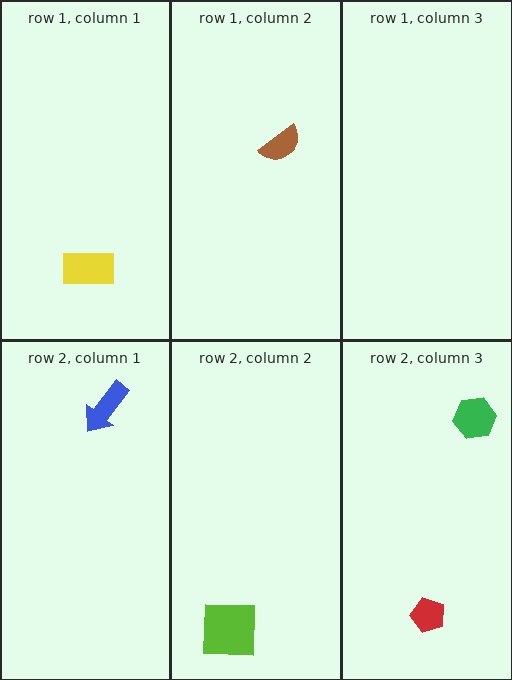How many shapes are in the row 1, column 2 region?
1.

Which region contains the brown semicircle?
The row 1, column 2 region.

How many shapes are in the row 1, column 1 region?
1.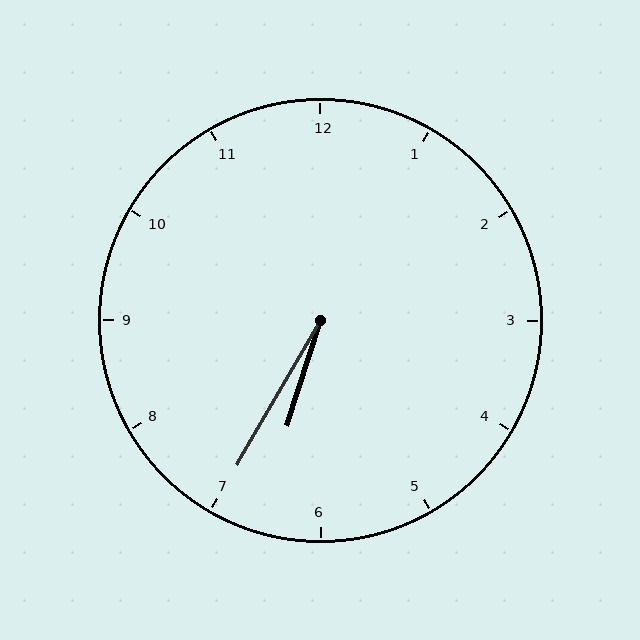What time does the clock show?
6:35.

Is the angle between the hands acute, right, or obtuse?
It is acute.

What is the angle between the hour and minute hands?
Approximately 12 degrees.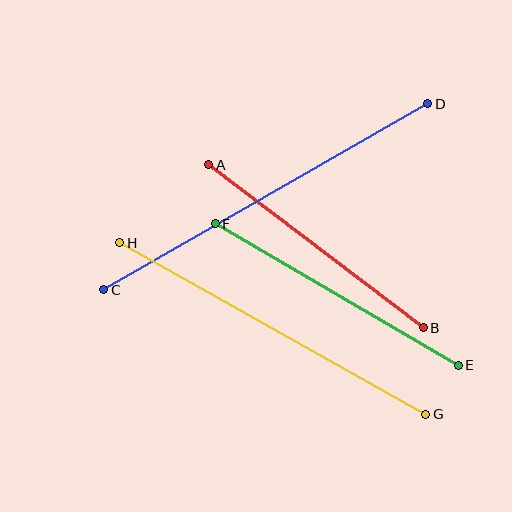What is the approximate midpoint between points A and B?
The midpoint is at approximately (316, 246) pixels.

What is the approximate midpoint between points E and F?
The midpoint is at approximately (337, 294) pixels.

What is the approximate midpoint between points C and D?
The midpoint is at approximately (266, 197) pixels.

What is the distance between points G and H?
The distance is approximately 351 pixels.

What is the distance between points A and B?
The distance is approximately 269 pixels.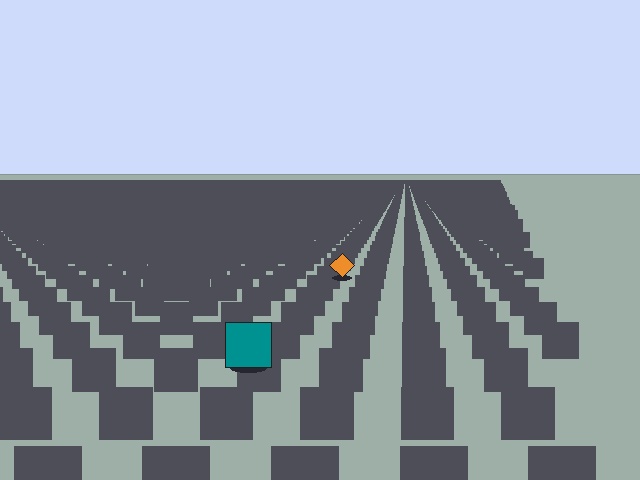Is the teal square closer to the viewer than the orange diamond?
Yes. The teal square is closer — you can tell from the texture gradient: the ground texture is coarser near it.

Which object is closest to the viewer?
The teal square is closest. The texture marks near it are larger and more spread out.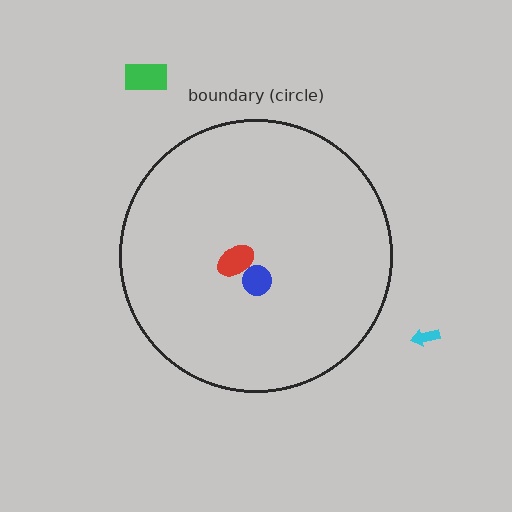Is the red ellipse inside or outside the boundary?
Inside.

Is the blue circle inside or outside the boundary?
Inside.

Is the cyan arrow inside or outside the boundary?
Outside.